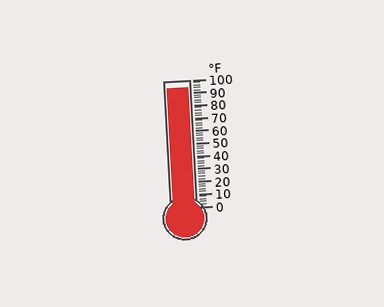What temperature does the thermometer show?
The thermometer shows approximately 94°F.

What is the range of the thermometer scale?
The thermometer scale ranges from 0°F to 100°F.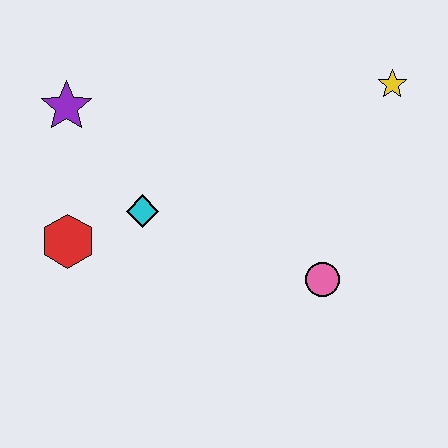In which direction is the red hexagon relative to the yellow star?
The red hexagon is to the left of the yellow star.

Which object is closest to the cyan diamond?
The red hexagon is closest to the cyan diamond.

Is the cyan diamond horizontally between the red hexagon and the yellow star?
Yes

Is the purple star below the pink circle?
No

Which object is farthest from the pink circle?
The purple star is farthest from the pink circle.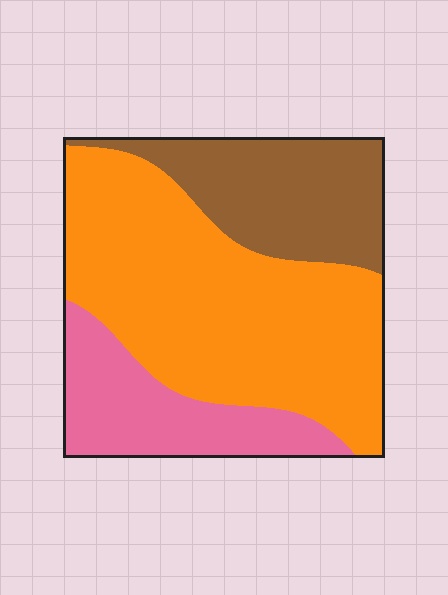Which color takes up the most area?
Orange, at roughly 55%.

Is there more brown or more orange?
Orange.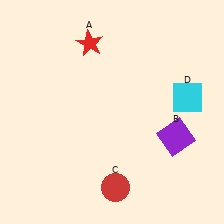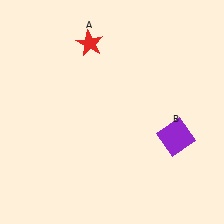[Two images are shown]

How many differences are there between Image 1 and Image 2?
There are 2 differences between the two images.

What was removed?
The cyan square (D), the red circle (C) were removed in Image 2.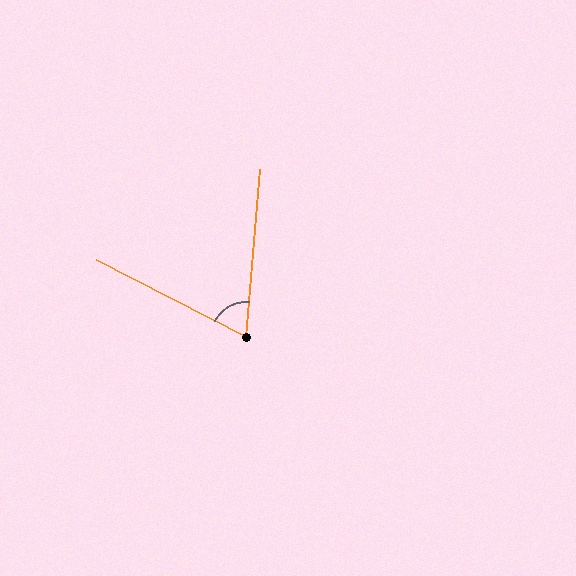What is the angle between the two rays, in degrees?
Approximately 68 degrees.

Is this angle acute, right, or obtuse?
It is acute.